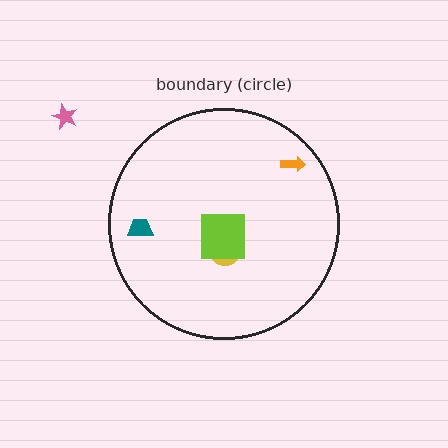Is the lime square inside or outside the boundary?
Inside.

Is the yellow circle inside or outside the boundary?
Inside.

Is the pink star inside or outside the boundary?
Outside.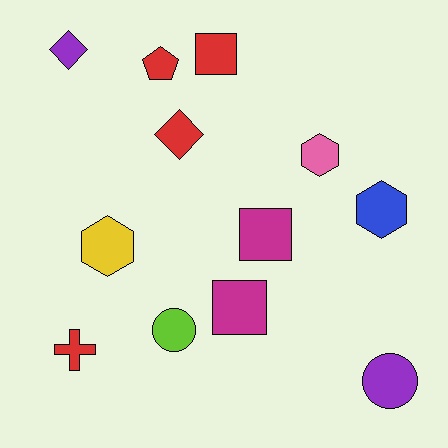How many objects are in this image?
There are 12 objects.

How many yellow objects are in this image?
There is 1 yellow object.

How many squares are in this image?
There are 3 squares.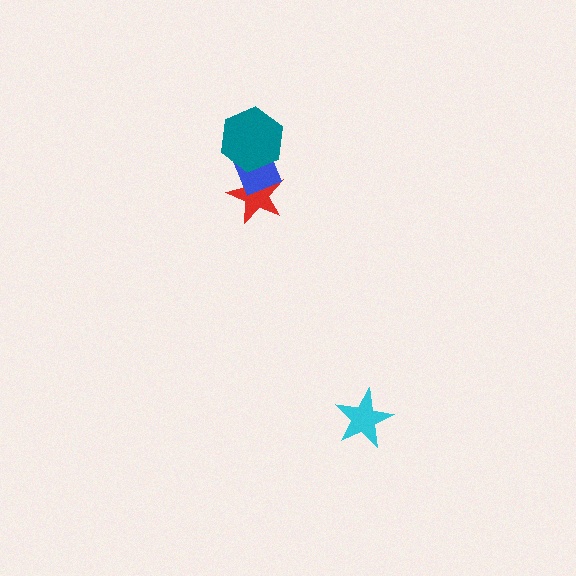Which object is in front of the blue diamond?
The teal hexagon is in front of the blue diamond.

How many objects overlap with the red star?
2 objects overlap with the red star.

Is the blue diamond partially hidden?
Yes, it is partially covered by another shape.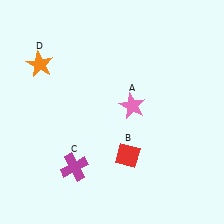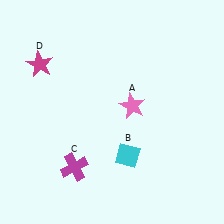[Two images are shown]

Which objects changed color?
B changed from red to cyan. D changed from orange to magenta.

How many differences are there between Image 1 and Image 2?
There are 2 differences between the two images.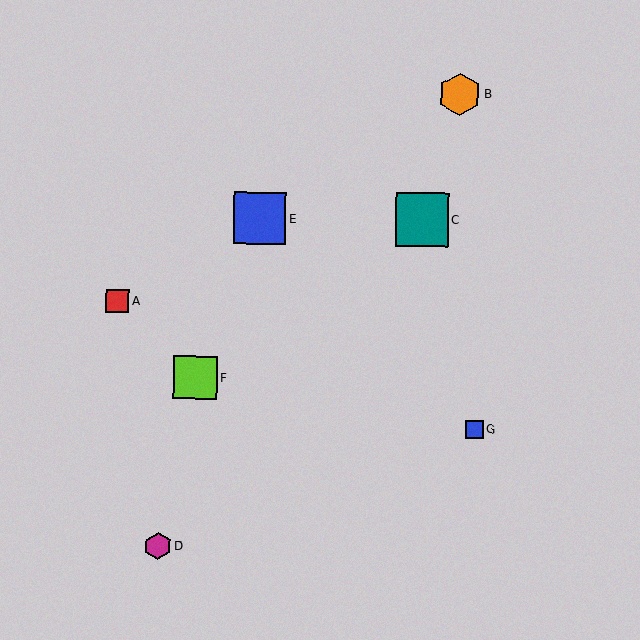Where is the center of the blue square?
The center of the blue square is at (260, 218).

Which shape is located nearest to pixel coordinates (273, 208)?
The blue square (labeled E) at (260, 218) is nearest to that location.